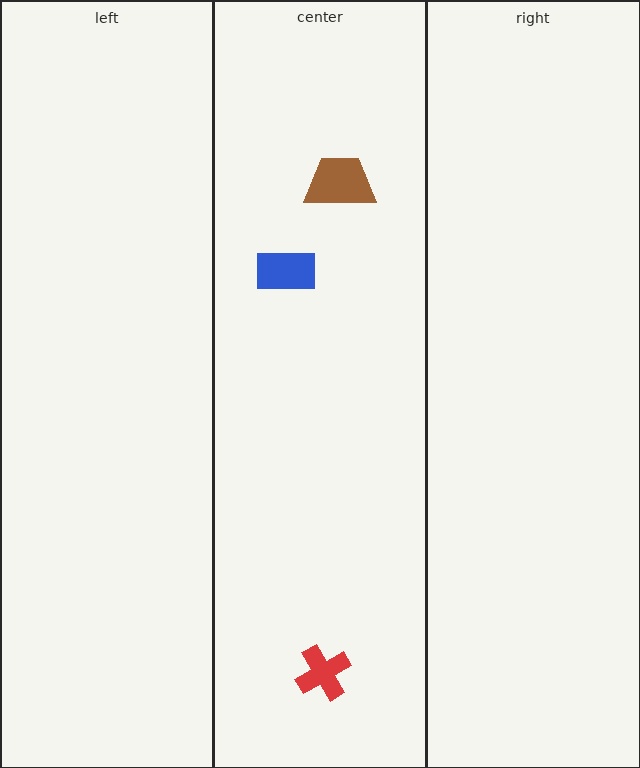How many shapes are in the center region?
3.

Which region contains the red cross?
The center region.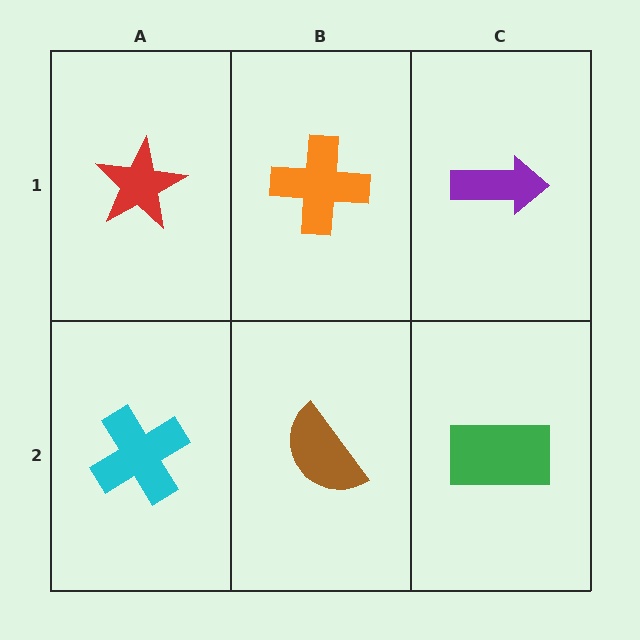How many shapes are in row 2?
3 shapes.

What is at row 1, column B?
An orange cross.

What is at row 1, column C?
A purple arrow.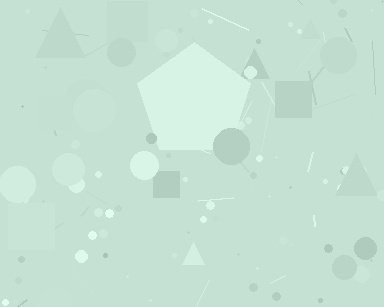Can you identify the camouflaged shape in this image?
The camouflaged shape is a pentagon.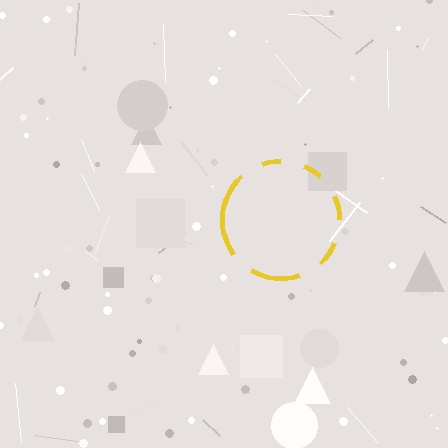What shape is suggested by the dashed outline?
The dashed outline suggests a circle.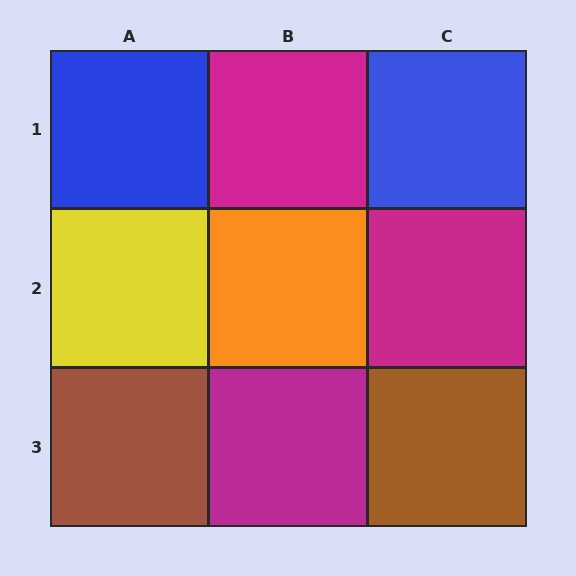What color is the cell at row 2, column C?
Magenta.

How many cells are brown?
2 cells are brown.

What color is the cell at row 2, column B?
Orange.